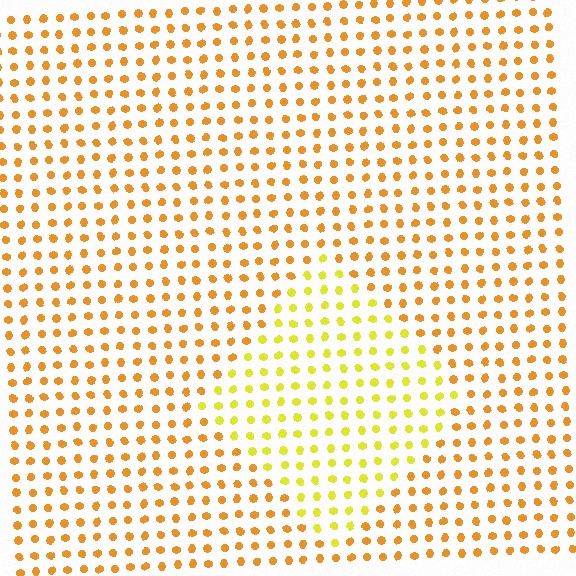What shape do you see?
I see a diamond.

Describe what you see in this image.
The image is filled with small orange elements in a uniform arrangement. A diamond-shaped region is visible where the elements are tinted to a slightly different hue, forming a subtle color boundary.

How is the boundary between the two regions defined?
The boundary is defined purely by a slight shift in hue (about 30 degrees). Spacing, size, and orientation are identical on both sides.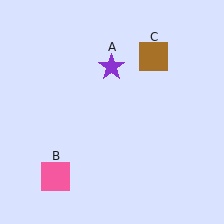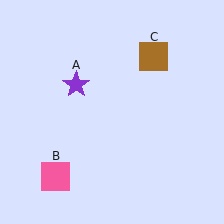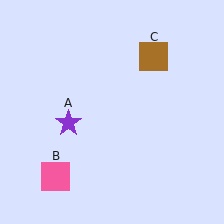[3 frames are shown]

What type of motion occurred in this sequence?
The purple star (object A) rotated counterclockwise around the center of the scene.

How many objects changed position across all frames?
1 object changed position: purple star (object A).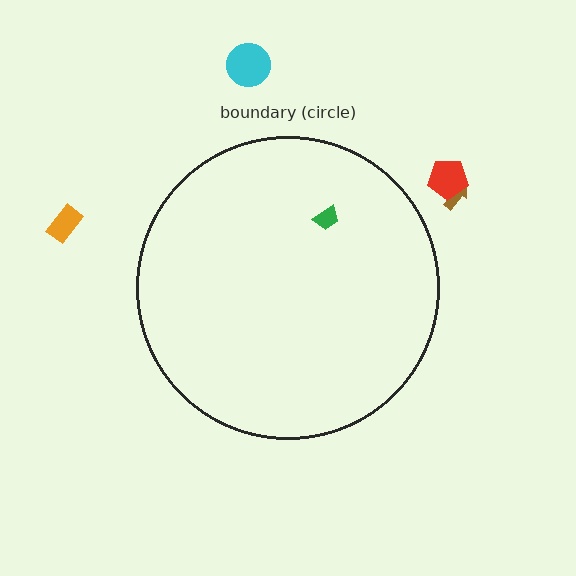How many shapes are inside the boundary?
1 inside, 4 outside.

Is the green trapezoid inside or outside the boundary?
Inside.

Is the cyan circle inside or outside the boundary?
Outside.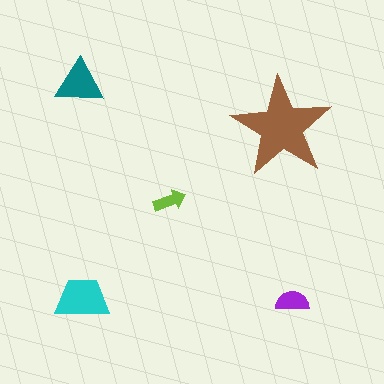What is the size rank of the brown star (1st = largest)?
1st.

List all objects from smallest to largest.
The lime arrow, the purple semicircle, the teal triangle, the cyan trapezoid, the brown star.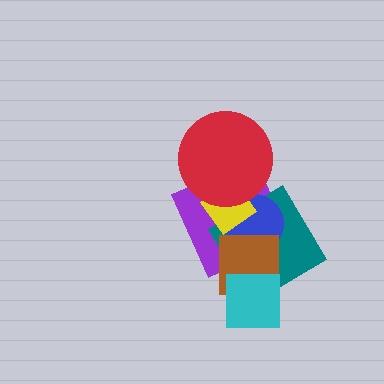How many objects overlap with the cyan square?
2 objects overlap with the cyan square.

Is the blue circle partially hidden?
Yes, it is partially covered by another shape.